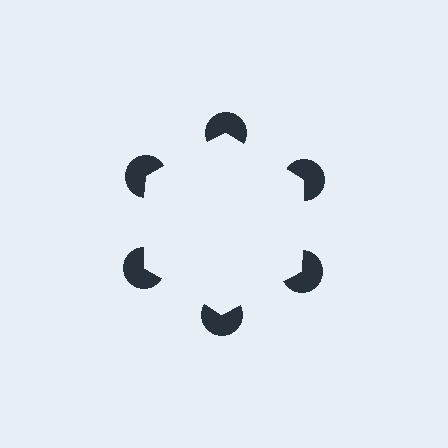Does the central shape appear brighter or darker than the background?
It typically appears slightly brighter than the background, even though no actual brightness change is drawn.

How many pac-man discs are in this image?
There are 6 — one at each vertex of the illusory hexagon.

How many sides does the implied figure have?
6 sides.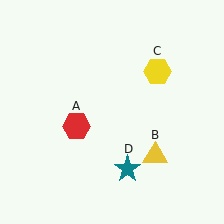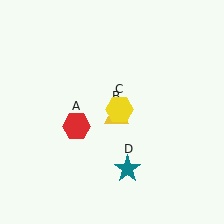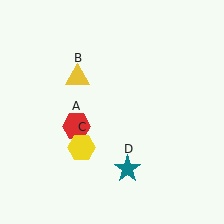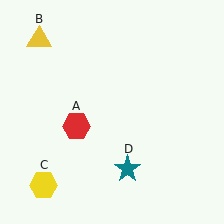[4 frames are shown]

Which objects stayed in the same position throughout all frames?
Red hexagon (object A) and teal star (object D) remained stationary.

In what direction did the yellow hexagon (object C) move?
The yellow hexagon (object C) moved down and to the left.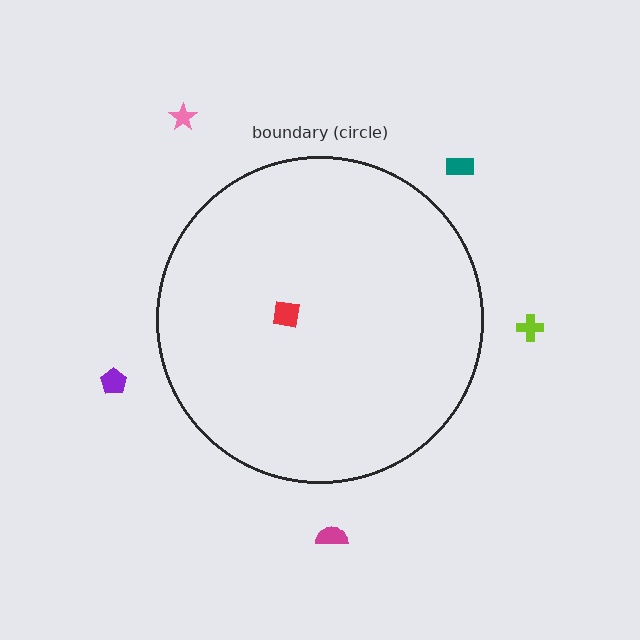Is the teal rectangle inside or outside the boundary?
Outside.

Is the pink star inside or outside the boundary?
Outside.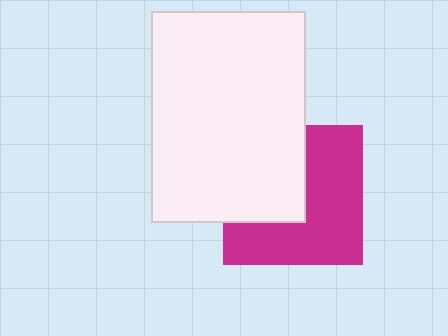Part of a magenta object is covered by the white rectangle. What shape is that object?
It is a square.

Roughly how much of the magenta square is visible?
About half of it is visible (roughly 59%).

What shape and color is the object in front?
The object in front is a white rectangle.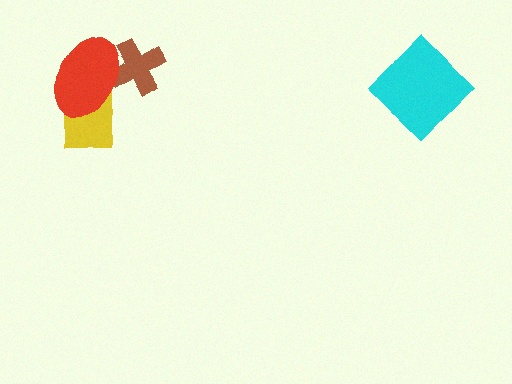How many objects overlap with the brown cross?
1 object overlaps with the brown cross.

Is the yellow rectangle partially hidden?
Yes, it is partially covered by another shape.